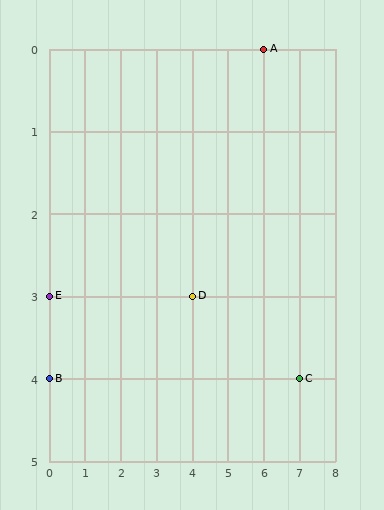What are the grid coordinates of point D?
Point D is at grid coordinates (4, 3).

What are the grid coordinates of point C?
Point C is at grid coordinates (7, 4).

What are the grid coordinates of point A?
Point A is at grid coordinates (6, 0).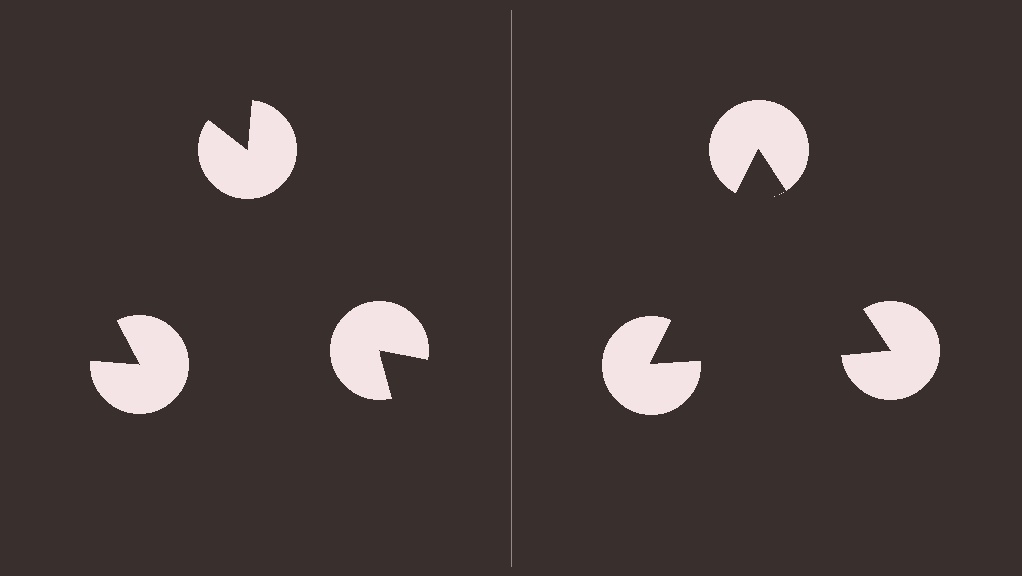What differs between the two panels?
The pac-man discs are positioned identically on both sides; only the wedge orientations differ. On the right they align to a triangle; on the left they are misaligned.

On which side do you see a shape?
An illusory triangle appears on the right side. On the left side the wedge cuts are rotated, so no coherent shape forms.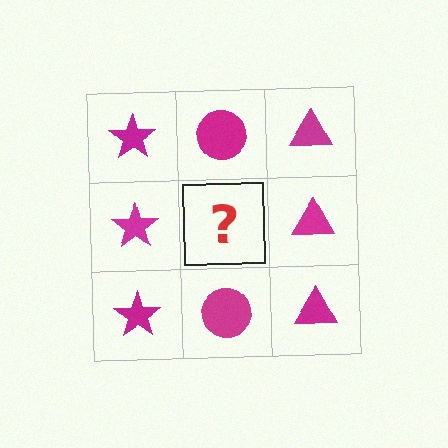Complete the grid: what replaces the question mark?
The question mark should be replaced with a magenta circle.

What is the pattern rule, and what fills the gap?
The rule is that each column has a consistent shape. The gap should be filled with a magenta circle.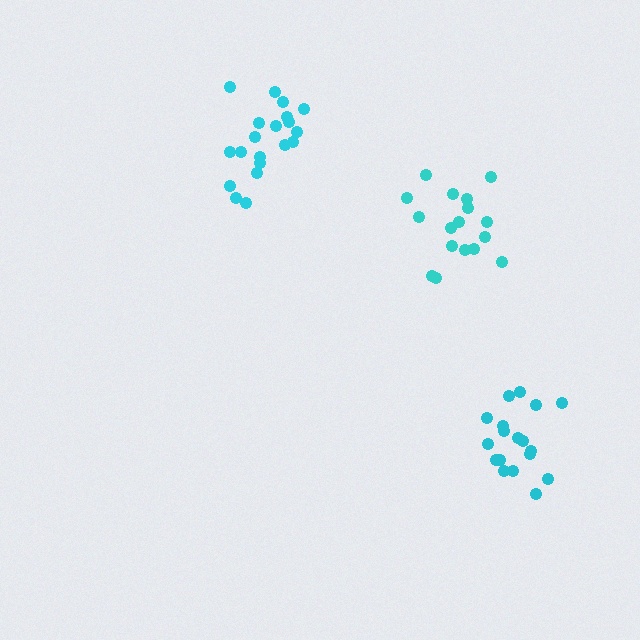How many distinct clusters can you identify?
There are 3 distinct clusters.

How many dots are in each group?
Group 1: 17 dots, Group 2: 18 dots, Group 3: 20 dots (55 total).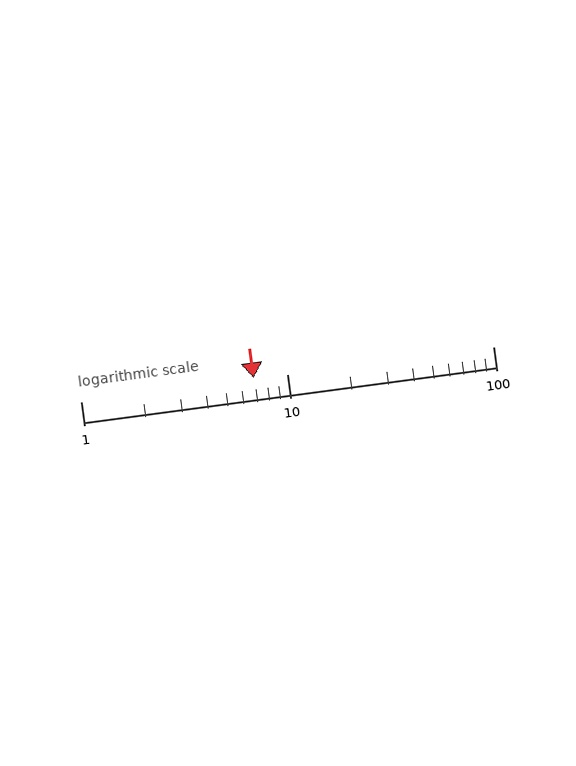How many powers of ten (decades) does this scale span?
The scale spans 2 decades, from 1 to 100.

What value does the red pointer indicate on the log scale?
The pointer indicates approximately 6.9.